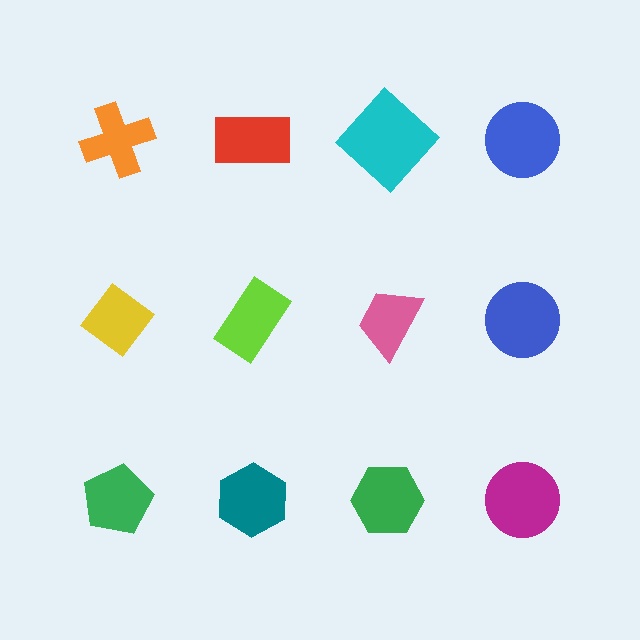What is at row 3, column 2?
A teal hexagon.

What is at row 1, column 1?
An orange cross.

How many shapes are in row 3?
4 shapes.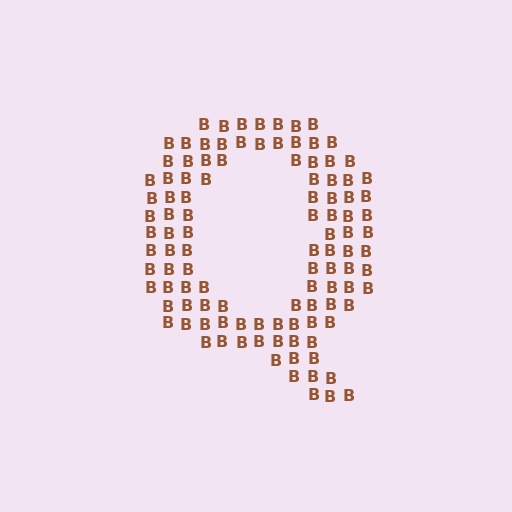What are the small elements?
The small elements are letter B's.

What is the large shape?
The large shape is the letter Q.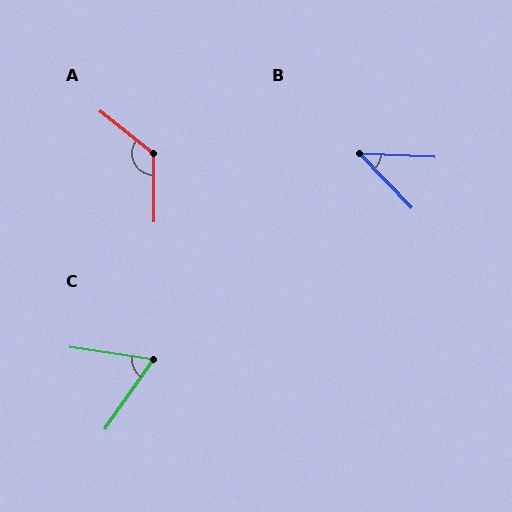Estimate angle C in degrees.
Approximately 64 degrees.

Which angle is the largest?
A, at approximately 129 degrees.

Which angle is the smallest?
B, at approximately 43 degrees.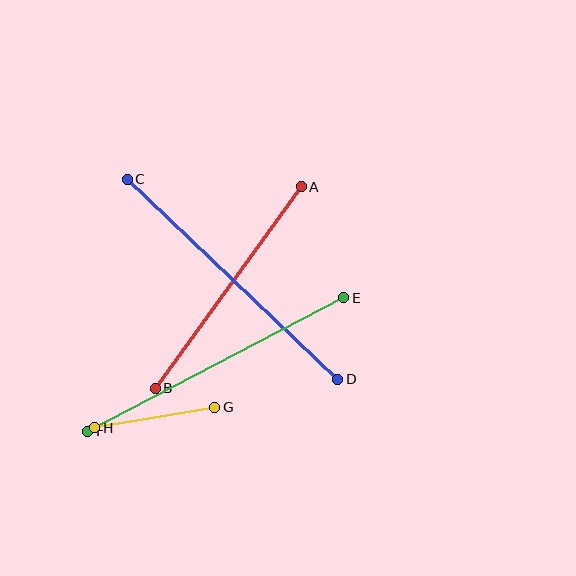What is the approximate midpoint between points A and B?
The midpoint is at approximately (228, 287) pixels.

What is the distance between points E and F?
The distance is approximately 288 pixels.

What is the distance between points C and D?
The distance is approximately 290 pixels.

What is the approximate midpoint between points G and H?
The midpoint is at approximately (155, 418) pixels.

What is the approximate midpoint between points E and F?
The midpoint is at approximately (216, 365) pixels.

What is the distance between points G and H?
The distance is approximately 122 pixels.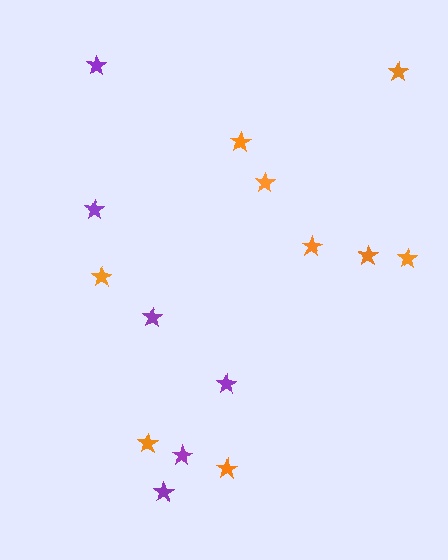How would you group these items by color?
There are 2 groups: one group of orange stars (9) and one group of purple stars (6).